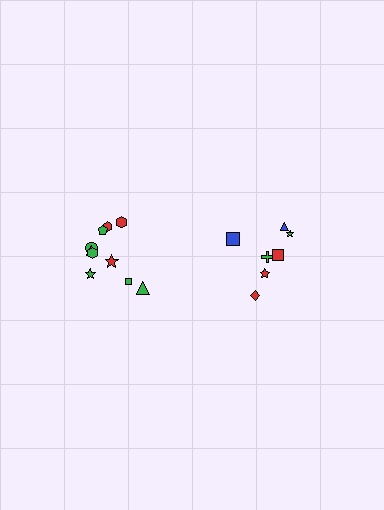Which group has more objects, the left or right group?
The left group.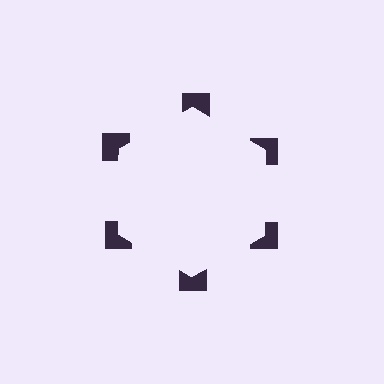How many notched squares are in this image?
There are 6 — one at each vertex of the illusory hexagon.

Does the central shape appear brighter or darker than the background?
It typically appears slightly brighter than the background, even though no actual brightness change is drawn.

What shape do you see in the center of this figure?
An illusory hexagon — its edges are inferred from the aligned wedge cuts in the notched squares, not physically drawn.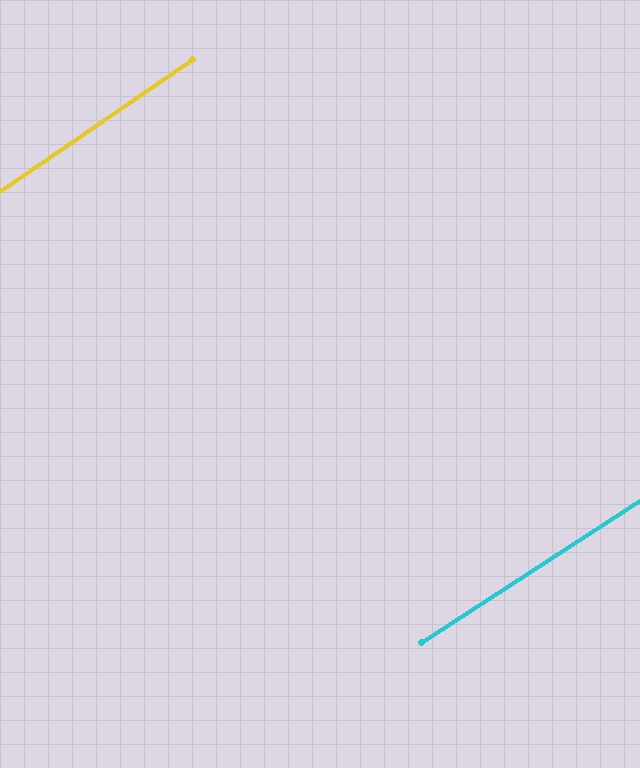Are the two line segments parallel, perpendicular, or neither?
Parallel — their directions differ by only 1.1°.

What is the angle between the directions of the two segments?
Approximately 1 degree.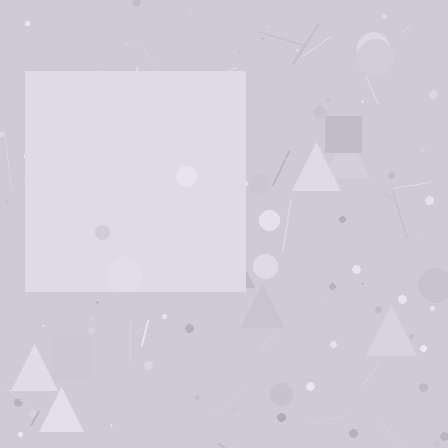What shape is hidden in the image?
A square is hidden in the image.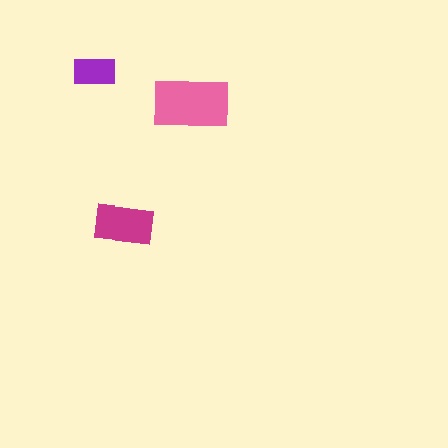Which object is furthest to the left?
The purple rectangle is leftmost.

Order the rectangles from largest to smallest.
the pink one, the magenta one, the purple one.